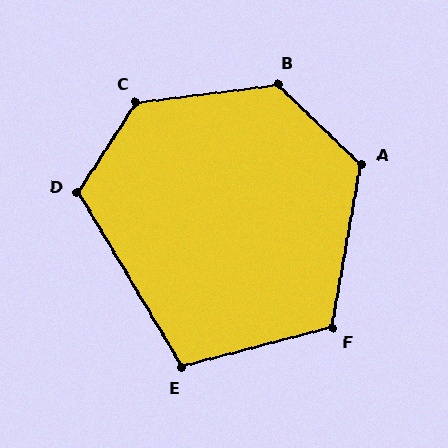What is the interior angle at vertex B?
Approximately 129 degrees (obtuse).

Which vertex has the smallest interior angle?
E, at approximately 106 degrees.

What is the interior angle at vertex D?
Approximately 116 degrees (obtuse).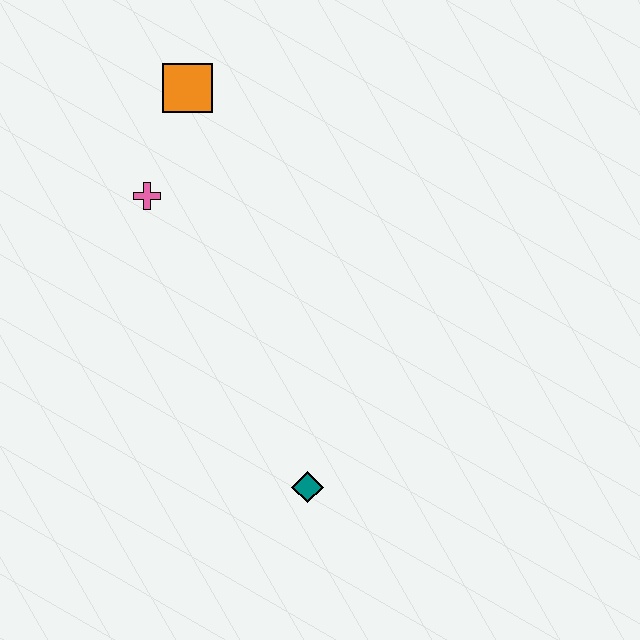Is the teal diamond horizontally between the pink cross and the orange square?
No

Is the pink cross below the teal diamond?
No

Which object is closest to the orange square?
The pink cross is closest to the orange square.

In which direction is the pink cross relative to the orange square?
The pink cross is below the orange square.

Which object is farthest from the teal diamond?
The orange square is farthest from the teal diamond.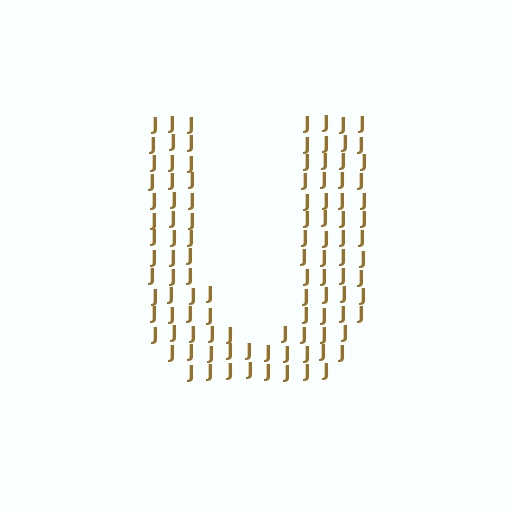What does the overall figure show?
The overall figure shows the letter U.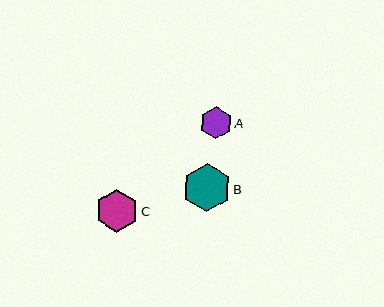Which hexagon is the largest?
Hexagon B is the largest with a size of approximately 48 pixels.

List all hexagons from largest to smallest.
From largest to smallest: B, C, A.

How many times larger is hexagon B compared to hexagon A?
Hexagon B is approximately 1.5 times the size of hexagon A.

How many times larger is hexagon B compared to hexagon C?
Hexagon B is approximately 1.1 times the size of hexagon C.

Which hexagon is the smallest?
Hexagon A is the smallest with a size of approximately 32 pixels.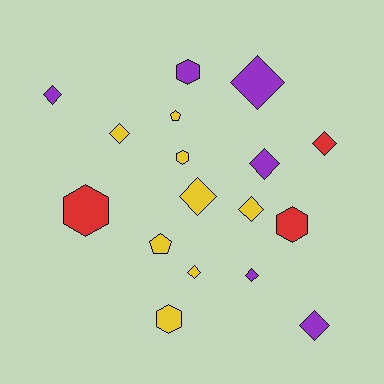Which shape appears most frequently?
Diamond, with 10 objects.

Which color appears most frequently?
Yellow, with 8 objects.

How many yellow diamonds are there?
There are 4 yellow diamonds.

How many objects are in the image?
There are 17 objects.